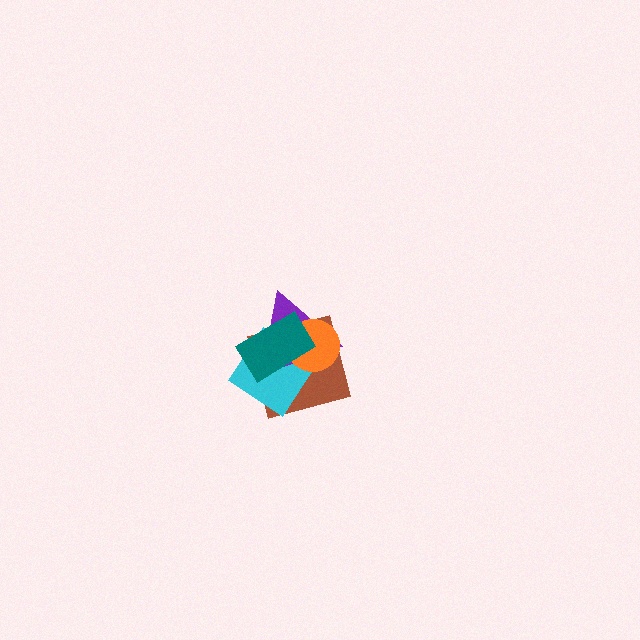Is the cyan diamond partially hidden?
Yes, it is partially covered by another shape.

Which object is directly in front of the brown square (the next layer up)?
The cyan diamond is directly in front of the brown square.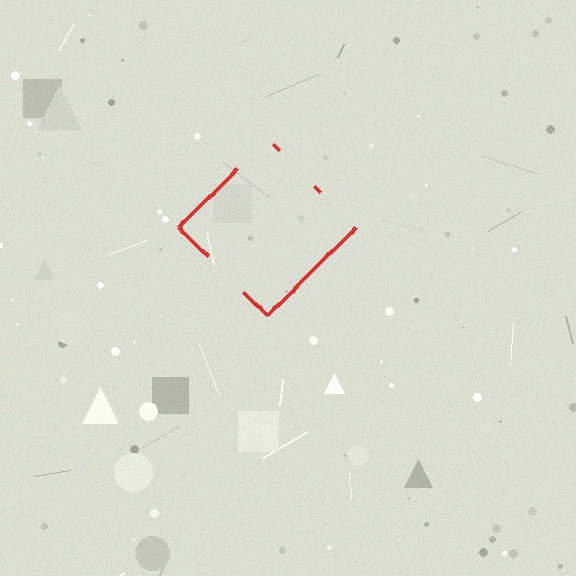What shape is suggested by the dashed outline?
The dashed outline suggests a diamond.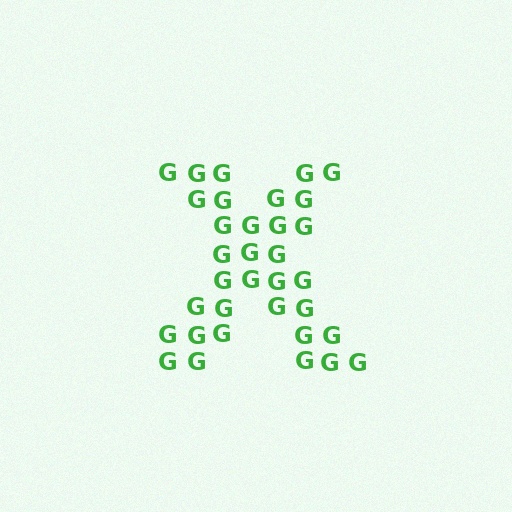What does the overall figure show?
The overall figure shows the letter X.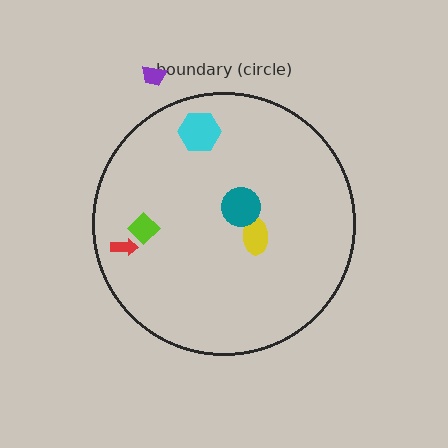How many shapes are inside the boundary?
5 inside, 1 outside.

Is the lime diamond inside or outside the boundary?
Inside.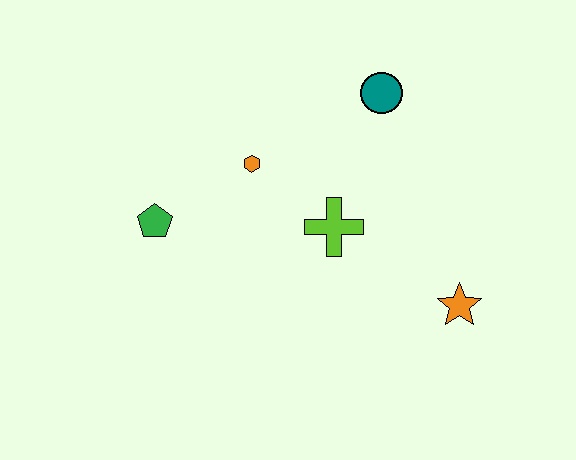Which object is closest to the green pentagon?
The orange hexagon is closest to the green pentagon.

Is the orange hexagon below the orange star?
No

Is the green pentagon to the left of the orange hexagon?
Yes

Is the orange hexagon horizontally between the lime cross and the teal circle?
No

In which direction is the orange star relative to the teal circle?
The orange star is below the teal circle.